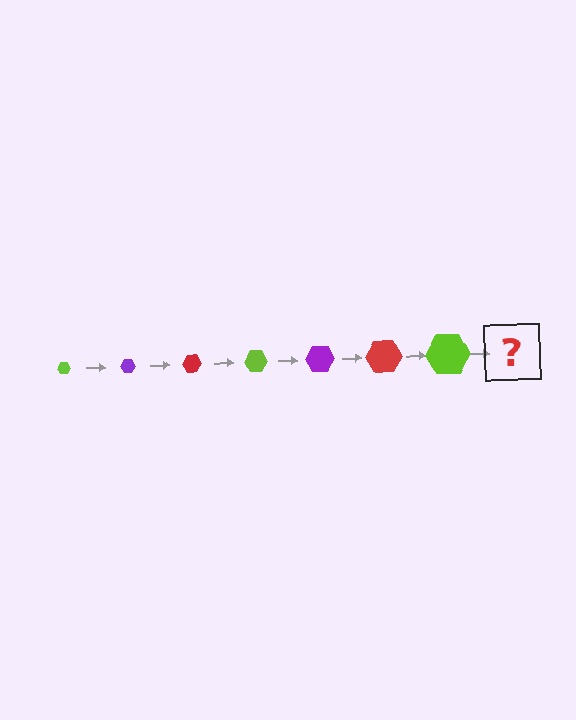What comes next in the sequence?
The next element should be a purple hexagon, larger than the previous one.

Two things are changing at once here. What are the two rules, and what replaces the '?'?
The two rules are that the hexagon grows larger each step and the color cycles through lime, purple, and red. The '?' should be a purple hexagon, larger than the previous one.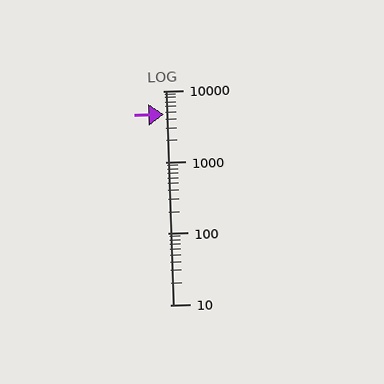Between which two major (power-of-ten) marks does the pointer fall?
The pointer is between 1000 and 10000.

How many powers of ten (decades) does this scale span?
The scale spans 3 decades, from 10 to 10000.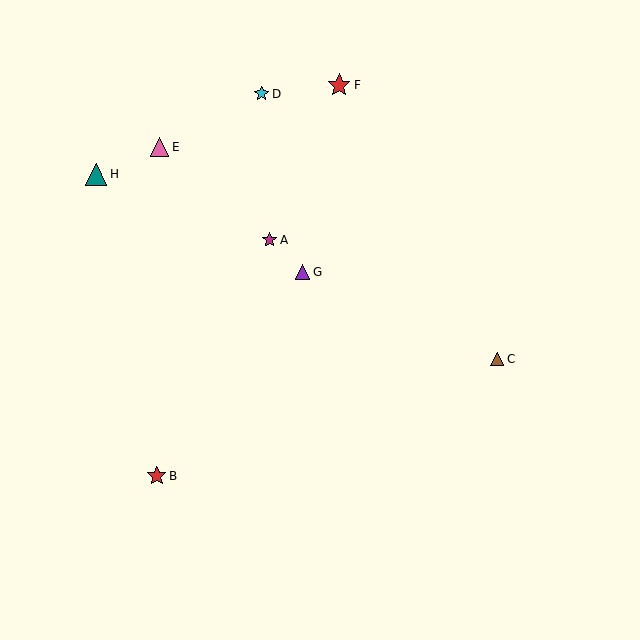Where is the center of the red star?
The center of the red star is at (339, 85).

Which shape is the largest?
The red star (labeled F) is the largest.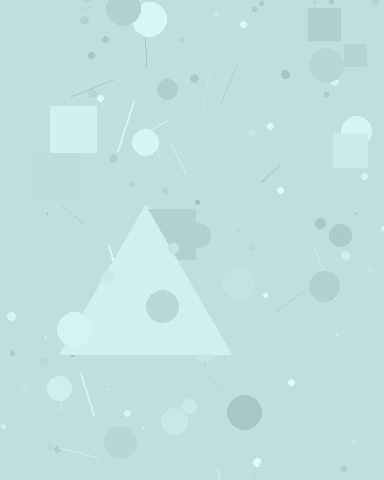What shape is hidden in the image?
A triangle is hidden in the image.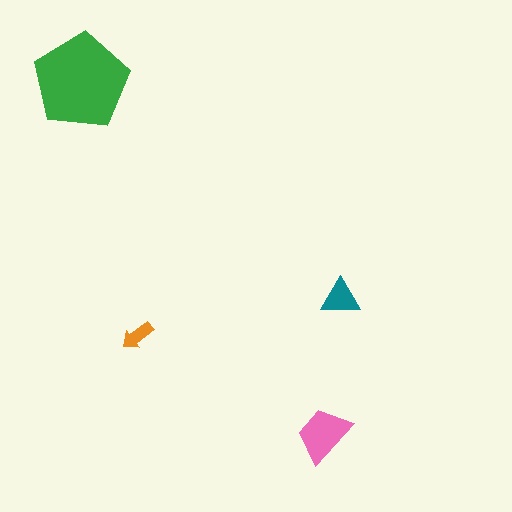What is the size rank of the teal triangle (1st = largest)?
3rd.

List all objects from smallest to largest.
The orange arrow, the teal triangle, the pink trapezoid, the green pentagon.